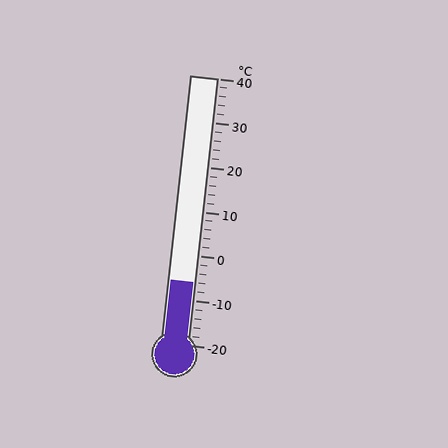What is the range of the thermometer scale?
The thermometer scale ranges from -20°C to 40°C.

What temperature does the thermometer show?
The thermometer shows approximately -6°C.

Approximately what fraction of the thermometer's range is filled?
The thermometer is filled to approximately 25% of its range.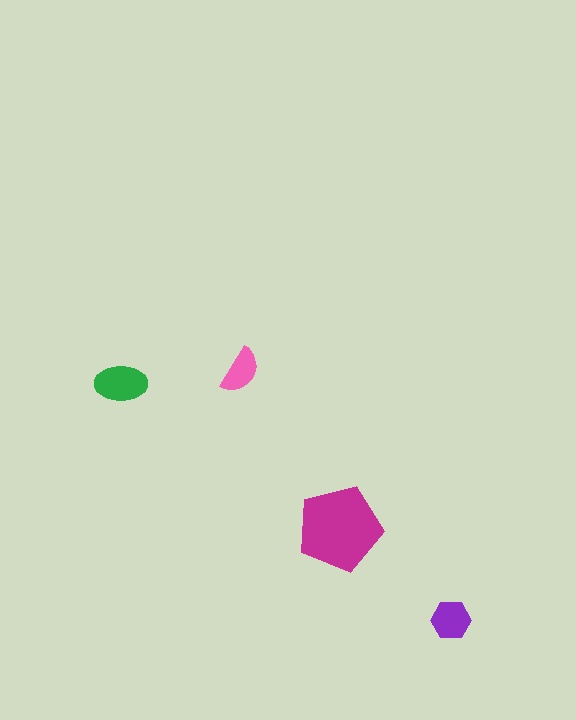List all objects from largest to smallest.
The magenta pentagon, the green ellipse, the purple hexagon, the pink semicircle.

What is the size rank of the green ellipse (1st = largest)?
2nd.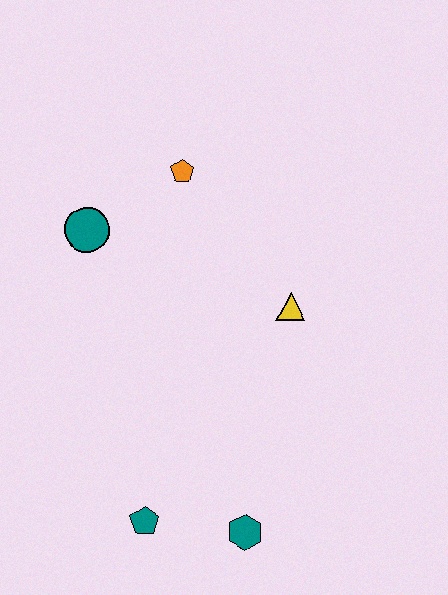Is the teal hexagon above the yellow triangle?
No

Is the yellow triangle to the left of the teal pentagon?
No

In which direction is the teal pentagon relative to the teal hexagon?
The teal pentagon is to the left of the teal hexagon.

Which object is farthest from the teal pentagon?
The orange pentagon is farthest from the teal pentagon.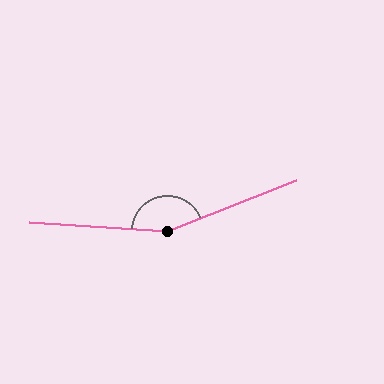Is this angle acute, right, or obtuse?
It is obtuse.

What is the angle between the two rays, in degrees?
Approximately 155 degrees.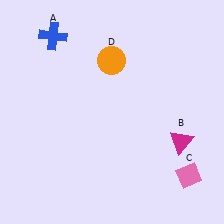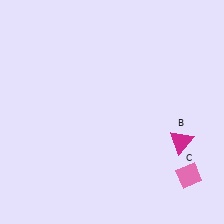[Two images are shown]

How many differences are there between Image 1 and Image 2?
There are 2 differences between the two images.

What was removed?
The orange circle (D), the blue cross (A) were removed in Image 2.